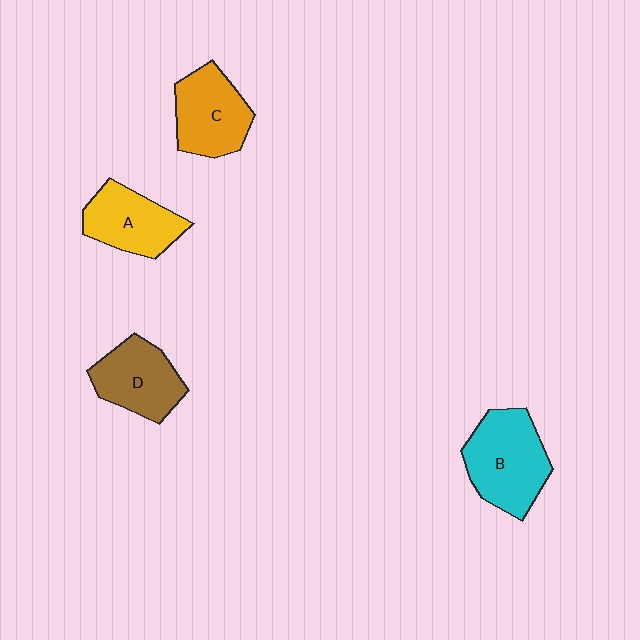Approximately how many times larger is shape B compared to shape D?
Approximately 1.3 times.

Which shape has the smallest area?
Shape A (yellow).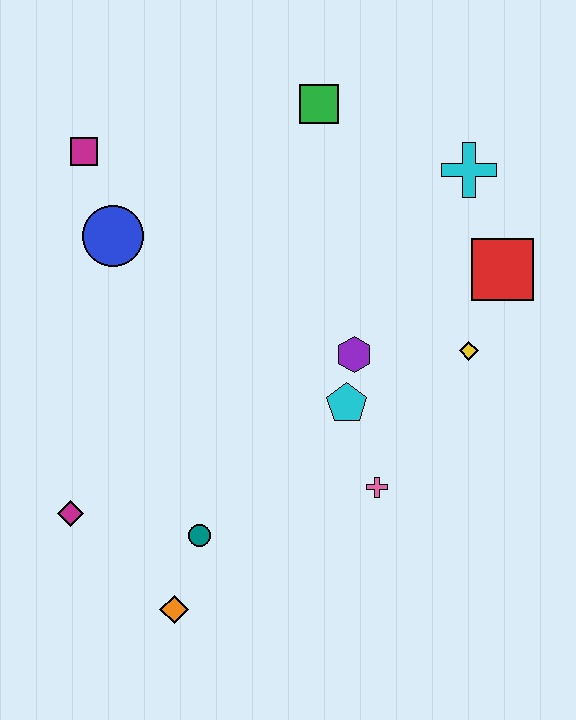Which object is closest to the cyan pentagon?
The purple hexagon is closest to the cyan pentagon.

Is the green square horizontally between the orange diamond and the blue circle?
No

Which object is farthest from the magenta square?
The orange diamond is farthest from the magenta square.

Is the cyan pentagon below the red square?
Yes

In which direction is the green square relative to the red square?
The green square is to the left of the red square.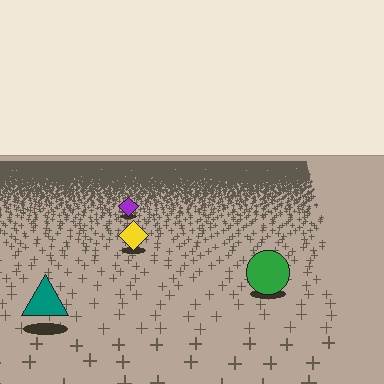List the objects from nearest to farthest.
From nearest to farthest: the teal triangle, the green circle, the yellow diamond, the purple diamond.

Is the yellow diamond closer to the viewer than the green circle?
No. The green circle is closer — you can tell from the texture gradient: the ground texture is coarser near it.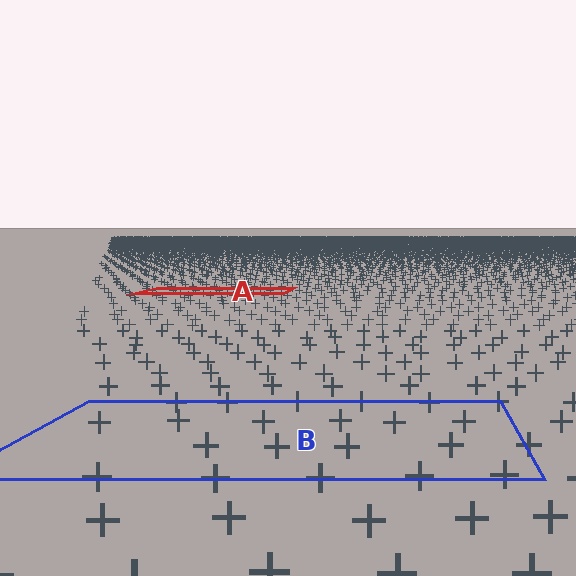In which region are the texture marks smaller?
The texture marks are smaller in region A, because it is farther away.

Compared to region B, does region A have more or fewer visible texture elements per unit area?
Region A has more texture elements per unit area — they are packed more densely because it is farther away.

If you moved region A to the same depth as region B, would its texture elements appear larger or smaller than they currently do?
They would appear larger. At a closer depth, the same texture elements are projected at a bigger on-screen size.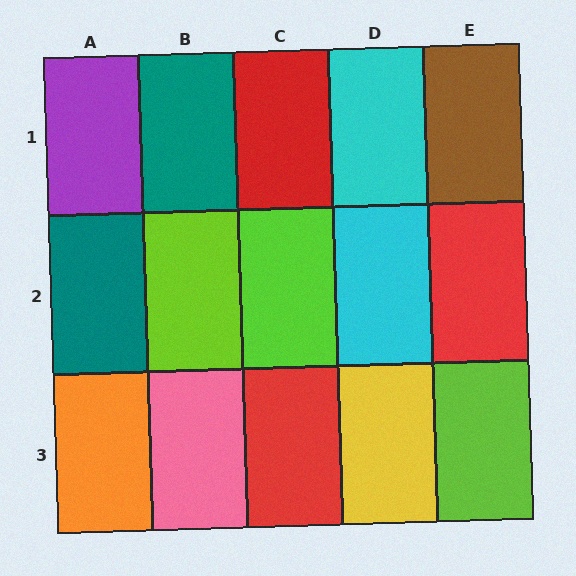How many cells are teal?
2 cells are teal.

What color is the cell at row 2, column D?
Cyan.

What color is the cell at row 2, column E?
Red.